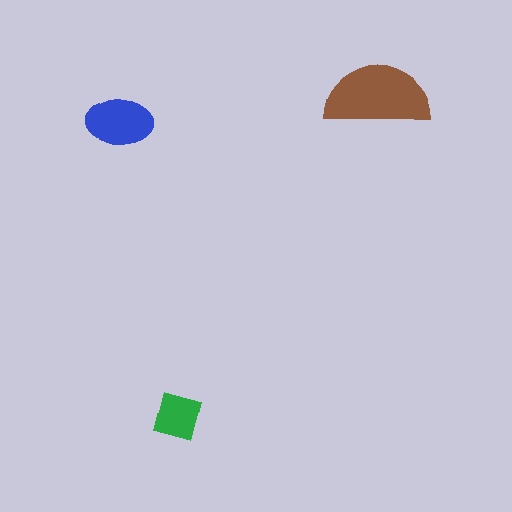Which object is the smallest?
The green diamond.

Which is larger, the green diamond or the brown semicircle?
The brown semicircle.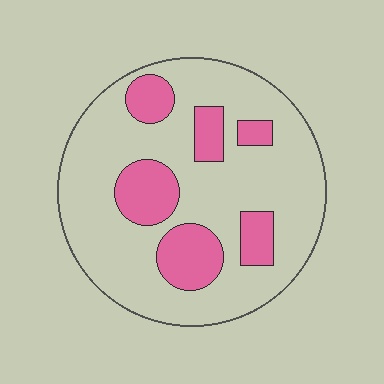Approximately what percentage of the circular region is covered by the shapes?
Approximately 25%.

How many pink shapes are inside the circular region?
6.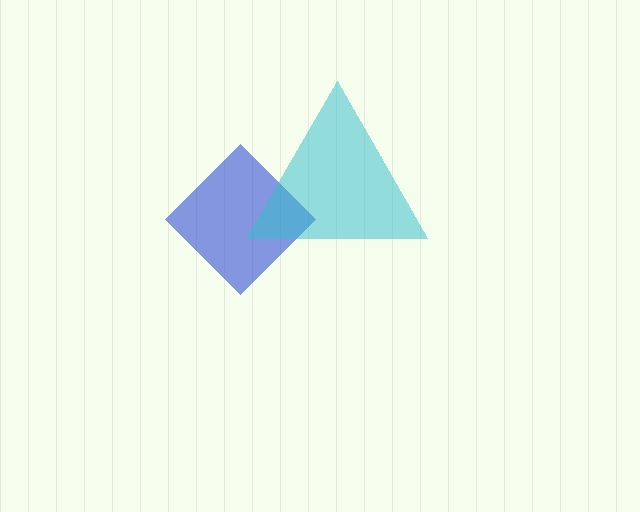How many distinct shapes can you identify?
There are 2 distinct shapes: a blue diamond, a cyan triangle.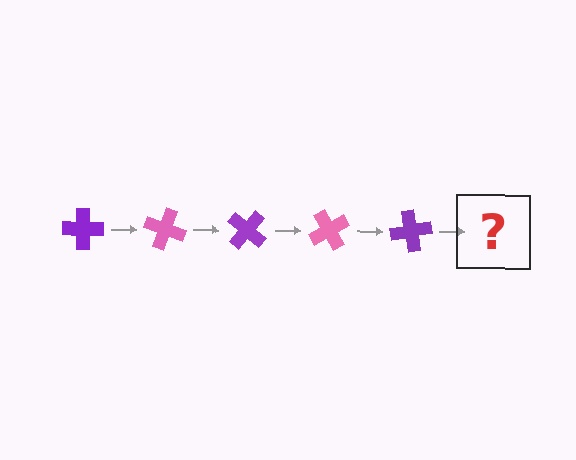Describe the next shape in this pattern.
It should be a pink cross, rotated 100 degrees from the start.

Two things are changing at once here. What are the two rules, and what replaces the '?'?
The two rules are that it rotates 20 degrees each step and the color cycles through purple and pink. The '?' should be a pink cross, rotated 100 degrees from the start.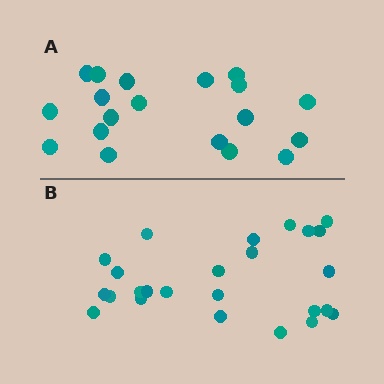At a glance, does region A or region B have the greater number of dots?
Region B (the bottom region) has more dots.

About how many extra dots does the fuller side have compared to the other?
Region B has about 6 more dots than region A.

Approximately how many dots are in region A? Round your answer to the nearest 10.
About 20 dots. (The exact count is 19, which rounds to 20.)